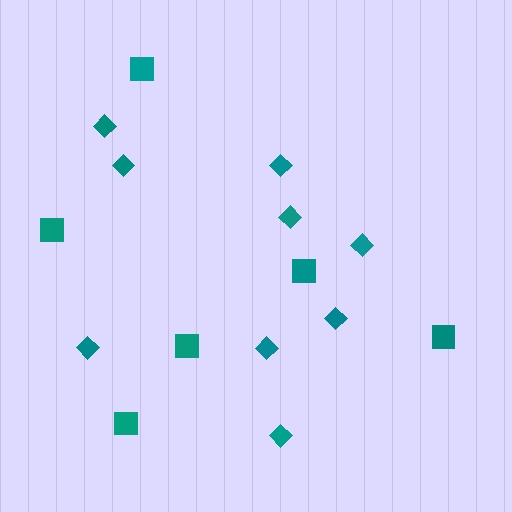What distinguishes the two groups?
There are 2 groups: one group of squares (6) and one group of diamonds (9).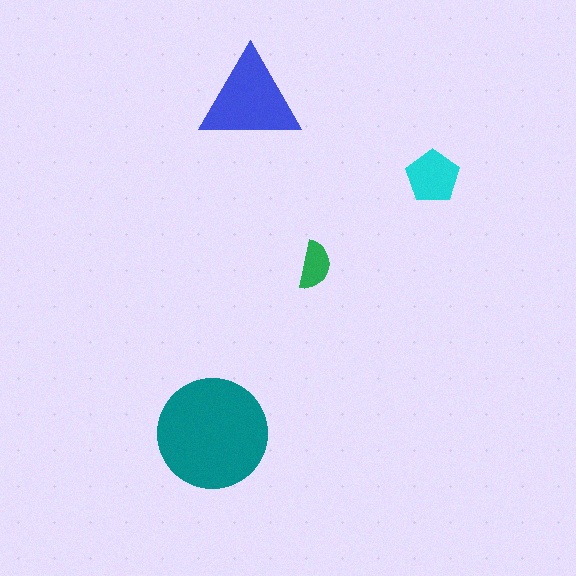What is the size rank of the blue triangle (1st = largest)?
2nd.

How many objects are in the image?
There are 4 objects in the image.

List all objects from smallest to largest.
The green semicircle, the cyan pentagon, the blue triangle, the teal circle.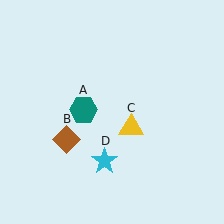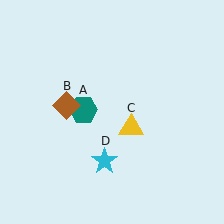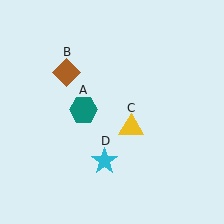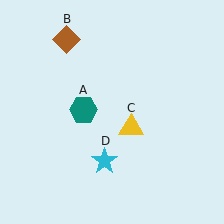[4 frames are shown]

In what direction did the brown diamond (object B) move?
The brown diamond (object B) moved up.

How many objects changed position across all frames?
1 object changed position: brown diamond (object B).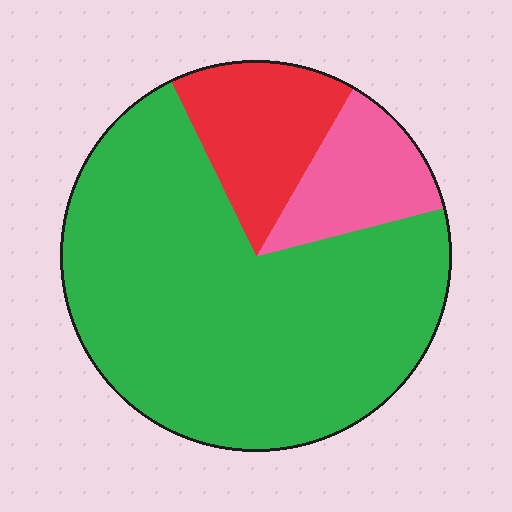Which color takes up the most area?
Green, at roughly 70%.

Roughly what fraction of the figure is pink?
Pink covers about 15% of the figure.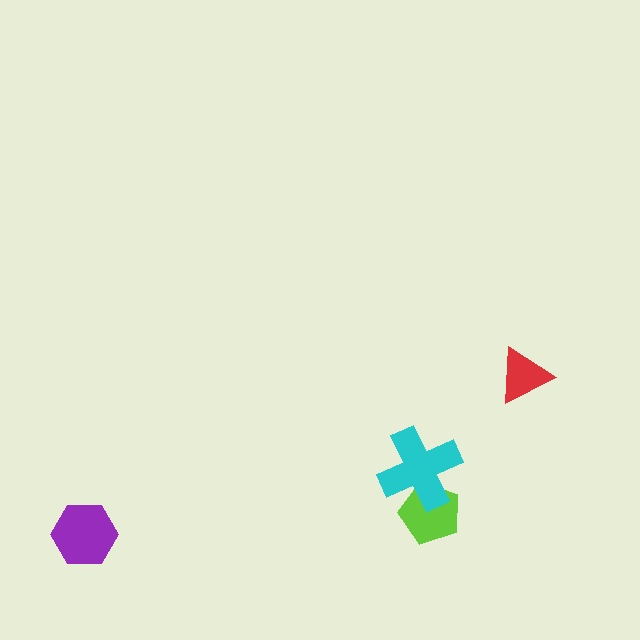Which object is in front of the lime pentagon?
The cyan cross is in front of the lime pentagon.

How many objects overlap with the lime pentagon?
1 object overlaps with the lime pentagon.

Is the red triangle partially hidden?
No, no other shape covers it.